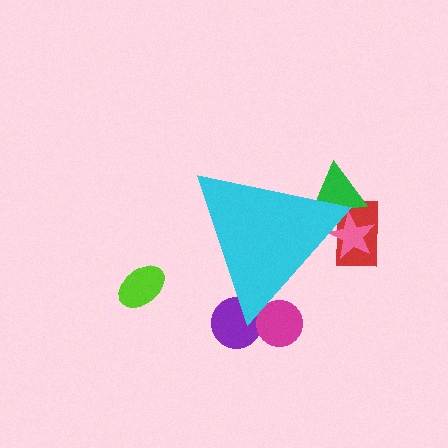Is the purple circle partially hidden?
Yes, the purple circle is partially hidden behind the cyan triangle.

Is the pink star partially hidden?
Yes, the pink star is partially hidden behind the cyan triangle.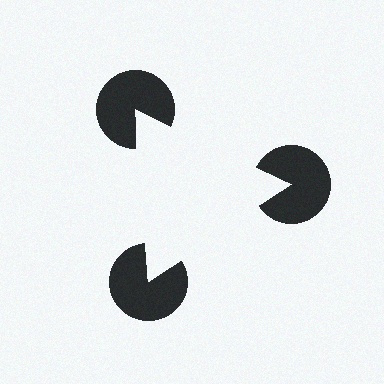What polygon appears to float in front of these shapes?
An illusory triangle — its edges are inferred from the aligned wedge cuts in the pac-man discs, not physically drawn.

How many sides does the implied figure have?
3 sides.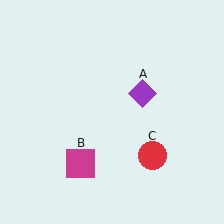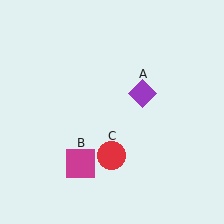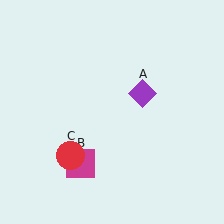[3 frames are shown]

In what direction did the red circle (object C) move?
The red circle (object C) moved left.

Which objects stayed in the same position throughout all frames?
Purple diamond (object A) and magenta square (object B) remained stationary.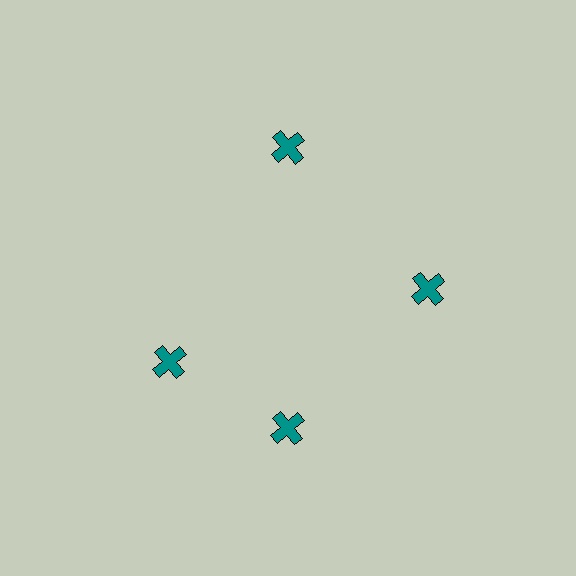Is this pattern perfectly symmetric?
No. The 4 teal crosses are arranged in a ring, but one element near the 9 o'clock position is rotated out of alignment along the ring, breaking the 4-fold rotational symmetry.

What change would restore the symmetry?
The symmetry would be restored by rotating it back into even spacing with its neighbors so that all 4 crosses sit at equal angles and equal distance from the center.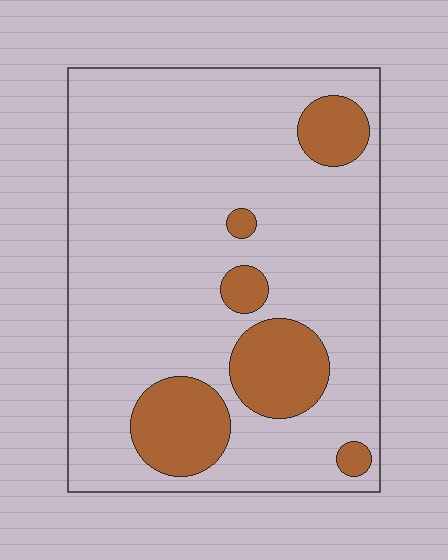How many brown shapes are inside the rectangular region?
6.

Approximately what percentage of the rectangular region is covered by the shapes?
Approximately 20%.